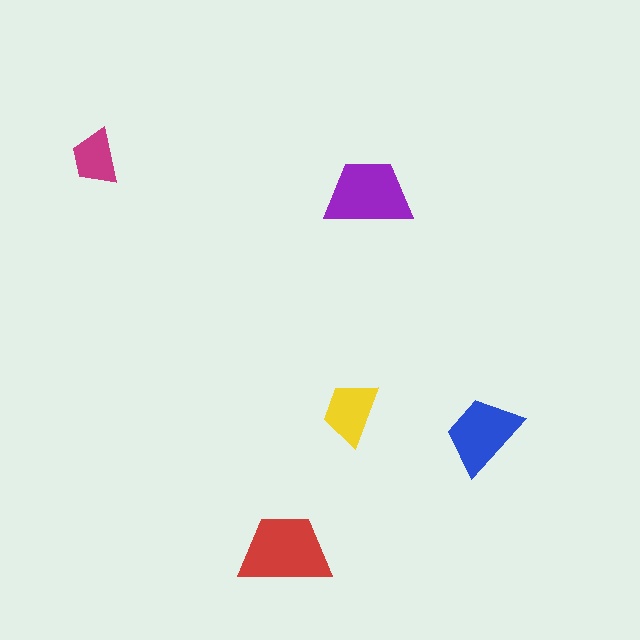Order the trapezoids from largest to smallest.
the red one, the purple one, the blue one, the yellow one, the magenta one.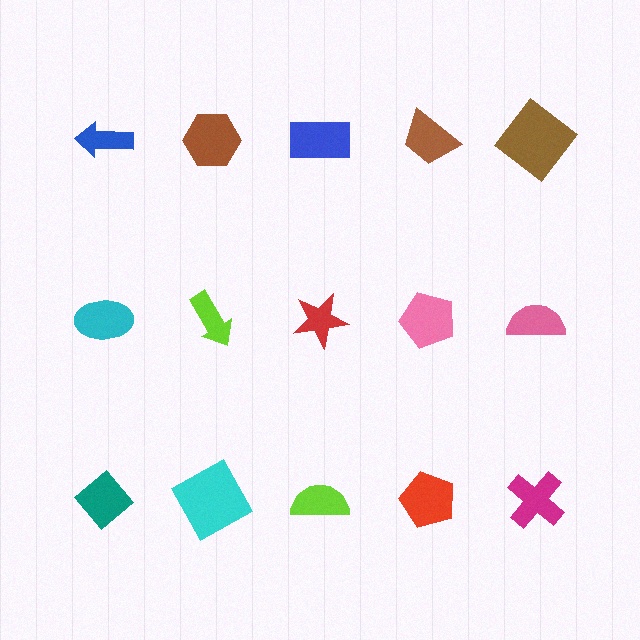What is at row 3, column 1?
A teal diamond.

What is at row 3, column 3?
A lime semicircle.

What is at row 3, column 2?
A cyan square.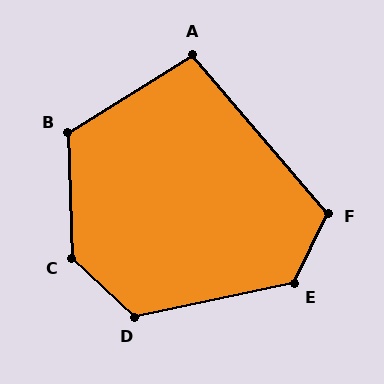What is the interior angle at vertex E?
Approximately 127 degrees (obtuse).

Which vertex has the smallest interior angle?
A, at approximately 98 degrees.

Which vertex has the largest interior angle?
C, at approximately 134 degrees.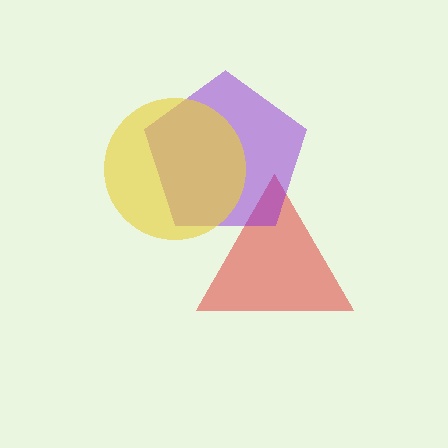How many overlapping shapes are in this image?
There are 3 overlapping shapes in the image.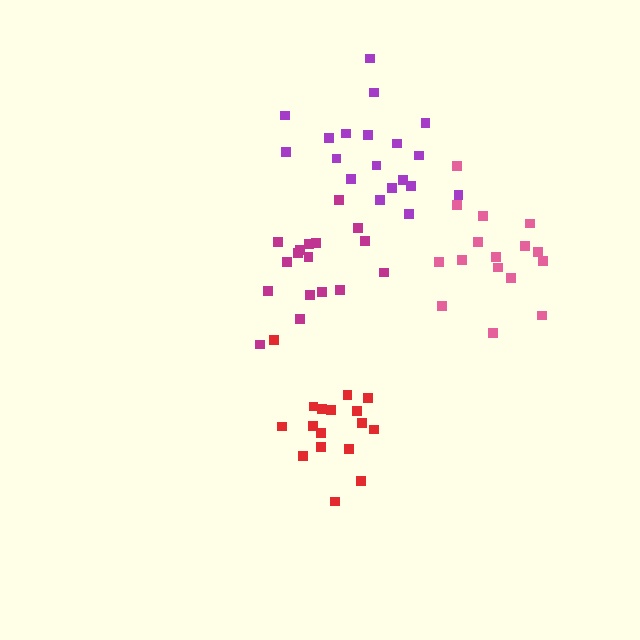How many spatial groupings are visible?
There are 4 spatial groupings.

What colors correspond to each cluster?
The clusters are colored: red, pink, purple, magenta.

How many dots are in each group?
Group 1: 17 dots, Group 2: 16 dots, Group 3: 19 dots, Group 4: 17 dots (69 total).